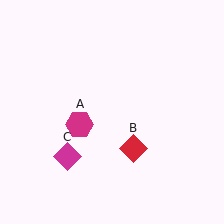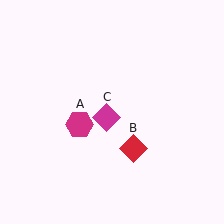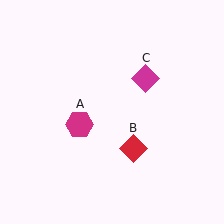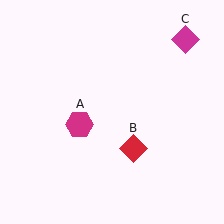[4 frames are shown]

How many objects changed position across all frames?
1 object changed position: magenta diamond (object C).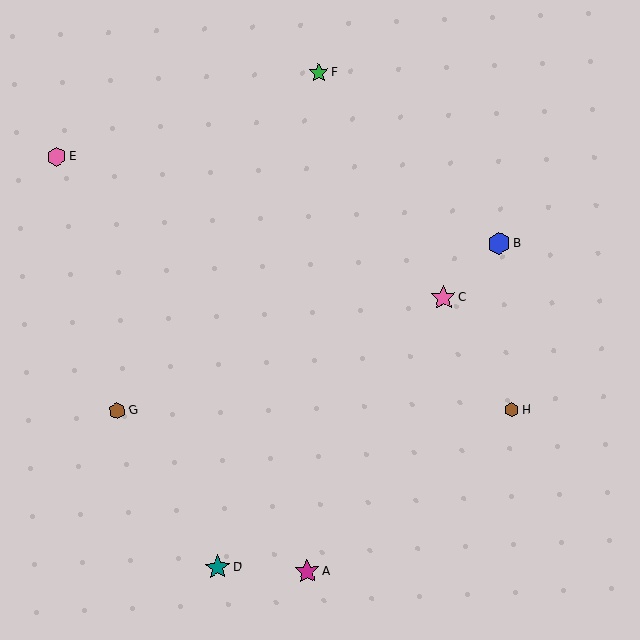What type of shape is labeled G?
Shape G is a brown hexagon.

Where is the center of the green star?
The center of the green star is at (319, 73).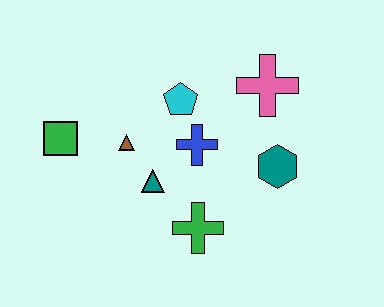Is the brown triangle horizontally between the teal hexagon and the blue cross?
No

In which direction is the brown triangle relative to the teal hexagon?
The brown triangle is to the left of the teal hexagon.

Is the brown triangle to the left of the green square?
No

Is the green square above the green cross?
Yes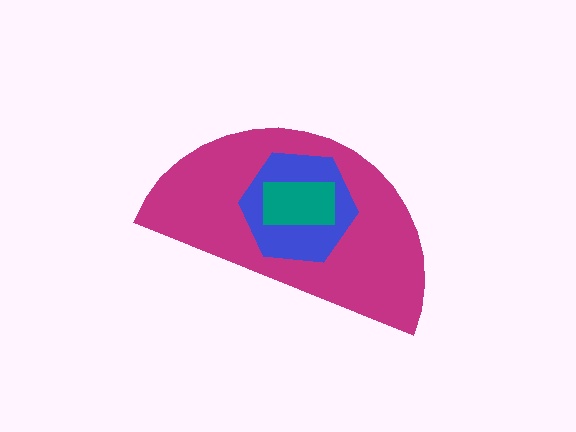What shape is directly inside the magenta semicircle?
The blue hexagon.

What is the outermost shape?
The magenta semicircle.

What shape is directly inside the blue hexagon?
The teal rectangle.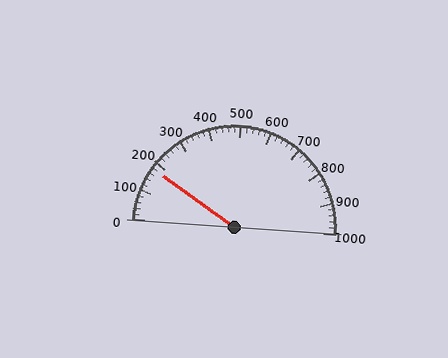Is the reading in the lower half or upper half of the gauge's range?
The reading is in the lower half of the range (0 to 1000).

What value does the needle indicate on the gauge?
The needle indicates approximately 180.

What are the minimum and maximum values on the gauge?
The gauge ranges from 0 to 1000.